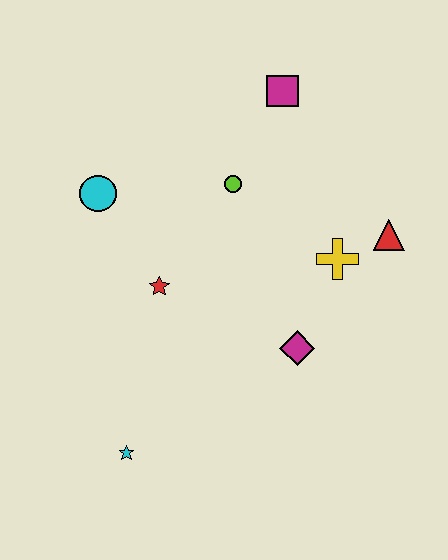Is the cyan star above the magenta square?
No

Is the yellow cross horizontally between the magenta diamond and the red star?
No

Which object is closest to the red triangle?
The yellow cross is closest to the red triangle.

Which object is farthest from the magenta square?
The cyan star is farthest from the magenta square.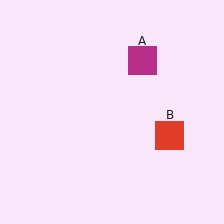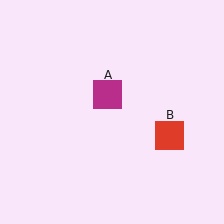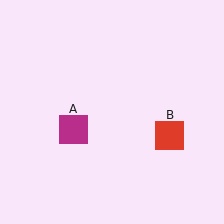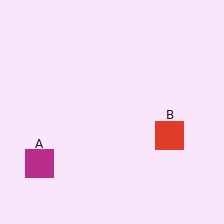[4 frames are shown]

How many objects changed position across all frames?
1 object changed position: magenta square (object A).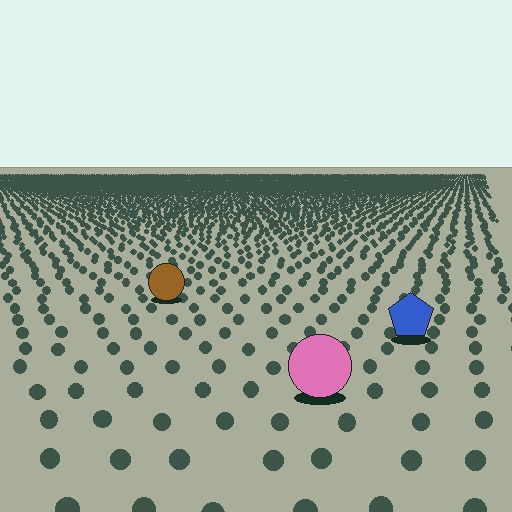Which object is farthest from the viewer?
The brown circle is farthest from the viewer. It appears smaller and the ground texture around it is denser.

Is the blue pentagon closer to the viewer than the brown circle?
Yes. The blue pentagon is closer — you can tell from the texture gradient: the ground texture is coarser near it.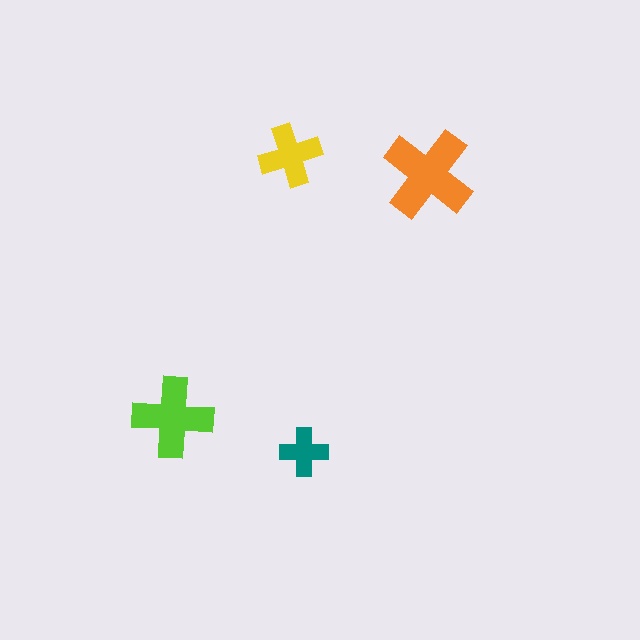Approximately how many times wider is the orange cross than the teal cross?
About 2 times wider.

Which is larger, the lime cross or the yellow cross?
The lime one.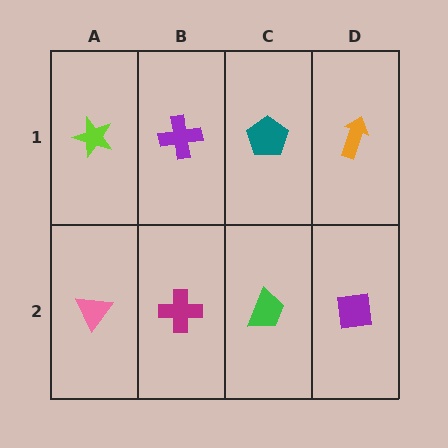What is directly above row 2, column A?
A lime star.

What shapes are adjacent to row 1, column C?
A green trapezoid (row 2, column C), a purple cross (row 1, column B), an orange arrow (row 1, column D).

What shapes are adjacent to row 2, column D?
An orange arrow (row 1, column D), a green trapezoid (row 2, column C).